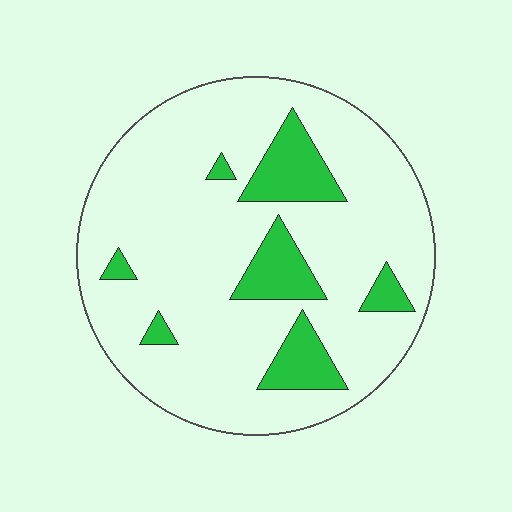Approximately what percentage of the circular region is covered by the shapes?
Approximately 15%.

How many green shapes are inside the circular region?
7.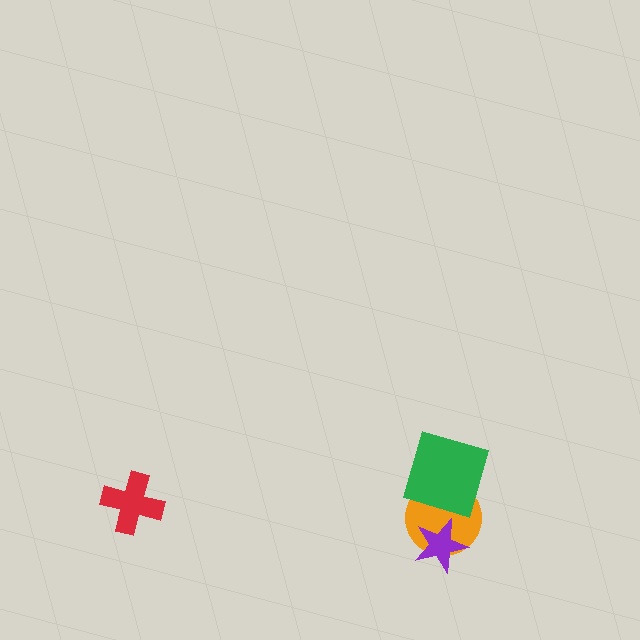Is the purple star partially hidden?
No, no other shape covers it.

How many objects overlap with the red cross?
0 objects overlap with the red cross.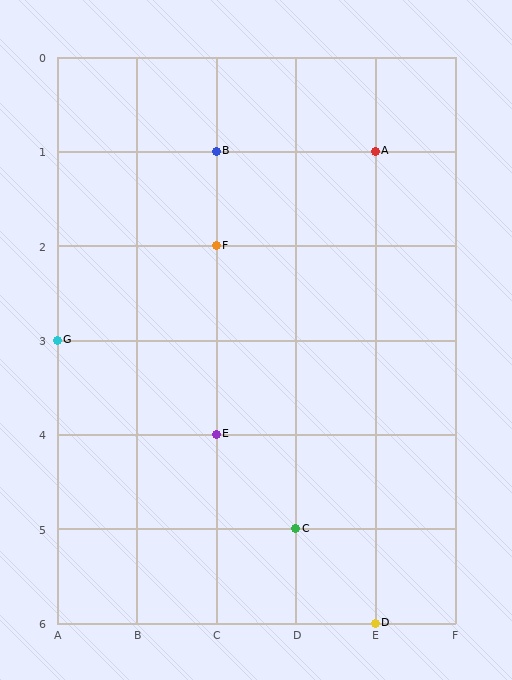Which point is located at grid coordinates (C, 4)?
Point E is at (C, 4).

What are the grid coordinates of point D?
Point D is at grid coordinates (E, 6).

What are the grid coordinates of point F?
Point F is at grid coordinates (C, 2).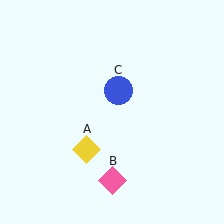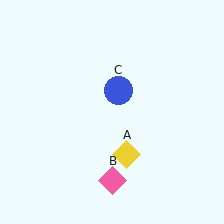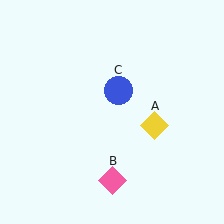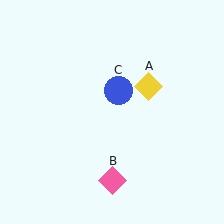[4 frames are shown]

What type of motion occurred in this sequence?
The yellow diamond (object A) rotated counterclockwise around the center of the scene.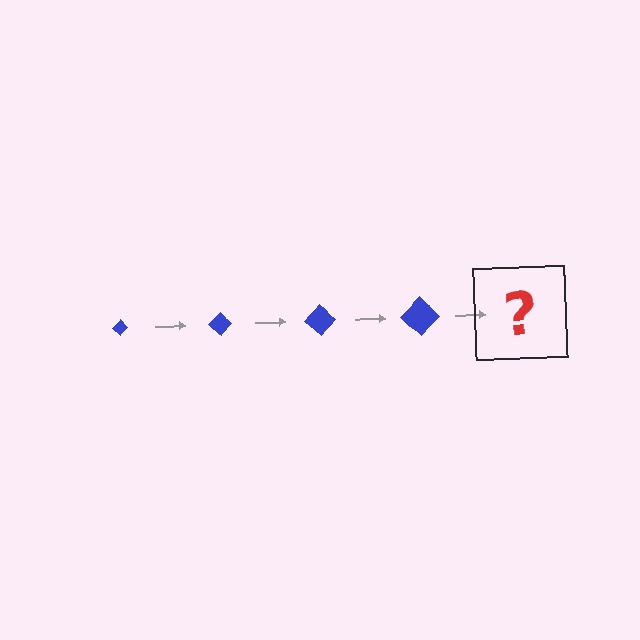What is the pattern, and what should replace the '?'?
The pattern is that the diamond gets progressively larger each step. The '?' should be a blue diamond, larger than the previous one.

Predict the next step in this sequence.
The next step is a blue diamond, larger than the previous one.